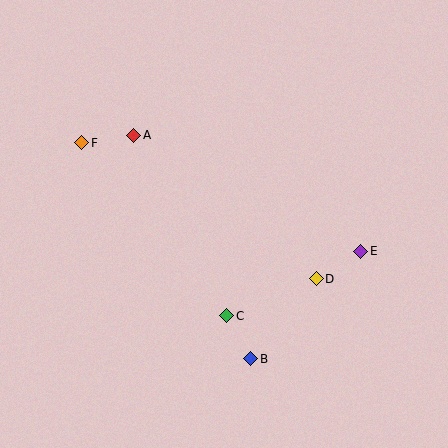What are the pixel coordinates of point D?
Point D is at (316, 279).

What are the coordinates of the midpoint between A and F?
The midpoint between A and F is at (108, 139).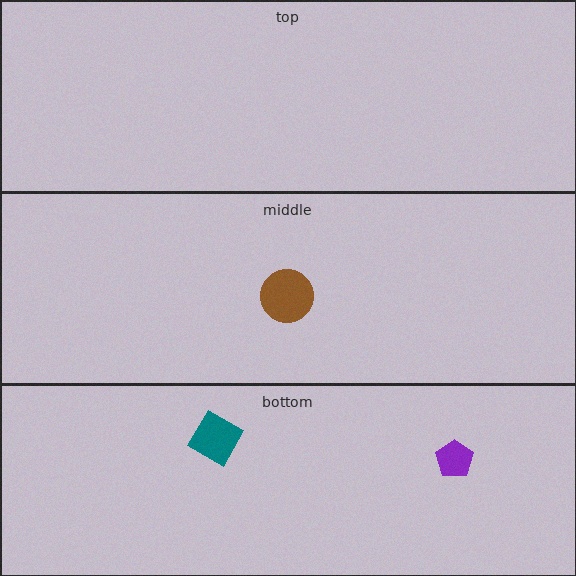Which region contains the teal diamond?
The bottom region.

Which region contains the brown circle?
The middle region.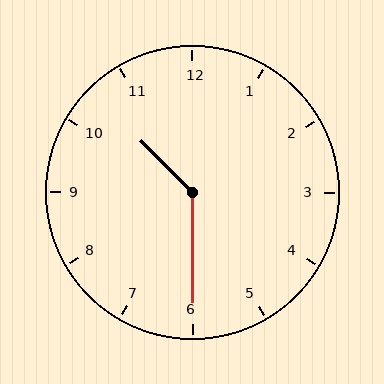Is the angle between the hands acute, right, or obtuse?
It is obtuse.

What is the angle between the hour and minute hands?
Approximately 135 degrees.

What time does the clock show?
10:30.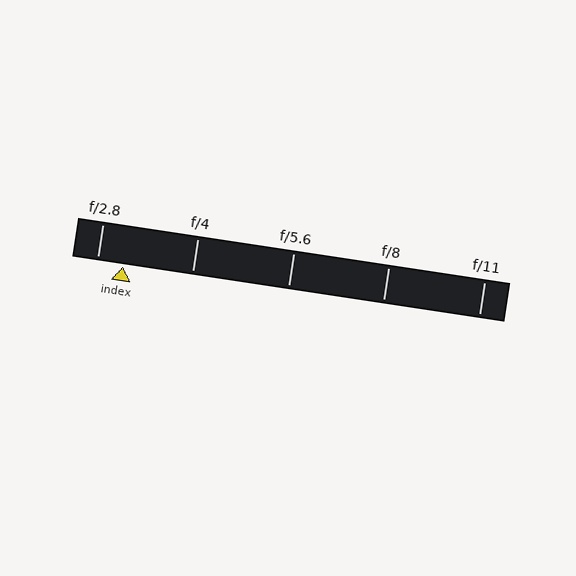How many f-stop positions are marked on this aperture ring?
There are 5 f-stop positions marked.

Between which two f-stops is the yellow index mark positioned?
The index mark is between f/2.8 and f/4.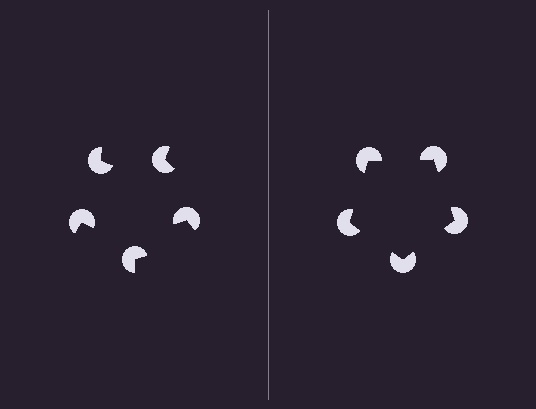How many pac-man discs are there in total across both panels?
10 — 5 on each side.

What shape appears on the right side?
An illusory pentagon.